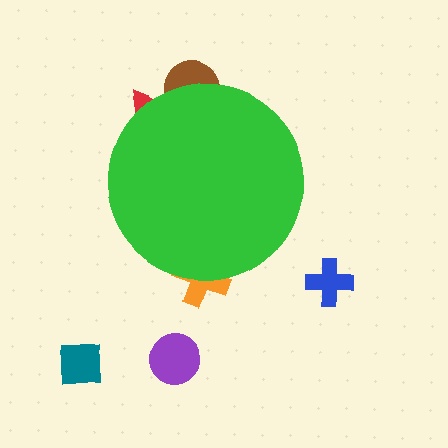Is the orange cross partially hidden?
Yes, the orange cross is partially hidden behind the green circle.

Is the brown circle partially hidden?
Yes, the brown circle is partially hidden behind the green circle.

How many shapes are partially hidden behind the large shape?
3 shapes are partially hidden.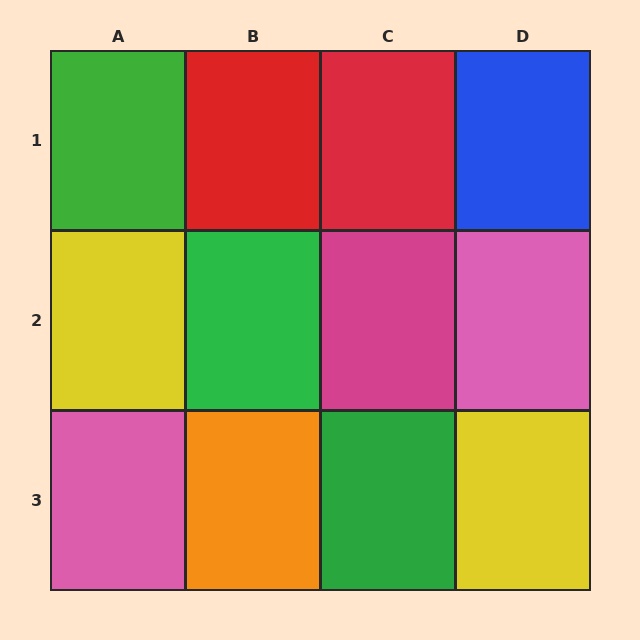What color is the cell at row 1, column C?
Red.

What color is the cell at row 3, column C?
Green.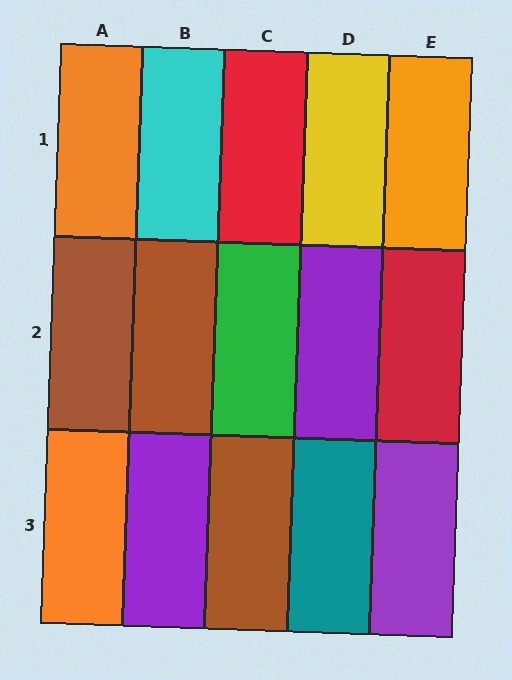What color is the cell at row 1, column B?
Cyan.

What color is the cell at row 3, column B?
Purple.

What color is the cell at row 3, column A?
Orange.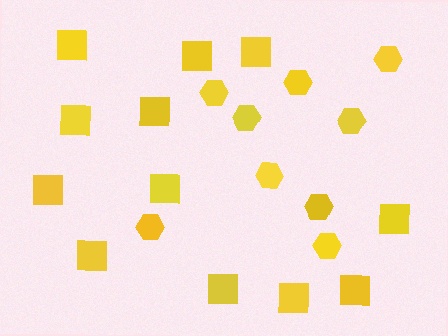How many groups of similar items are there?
There are 2 groups: one group of squares (12) and one group of hexagons (9).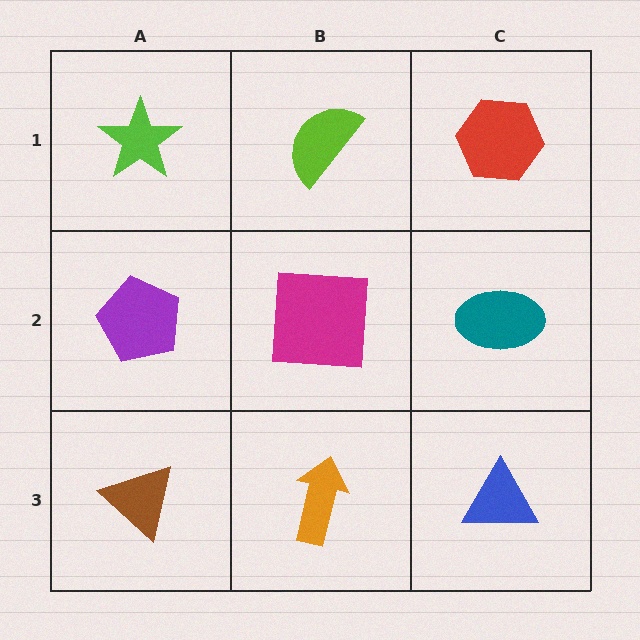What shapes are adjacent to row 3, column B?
A magenta square (row 2, column B), a brown triangle (row 3, column A), a blue triangle (row 3, column C).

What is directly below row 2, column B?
An orange arrow.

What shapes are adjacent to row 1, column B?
A magenta square (row 2, column B), a lime star (row 1, column A), a red hexagon (row 1, column C).